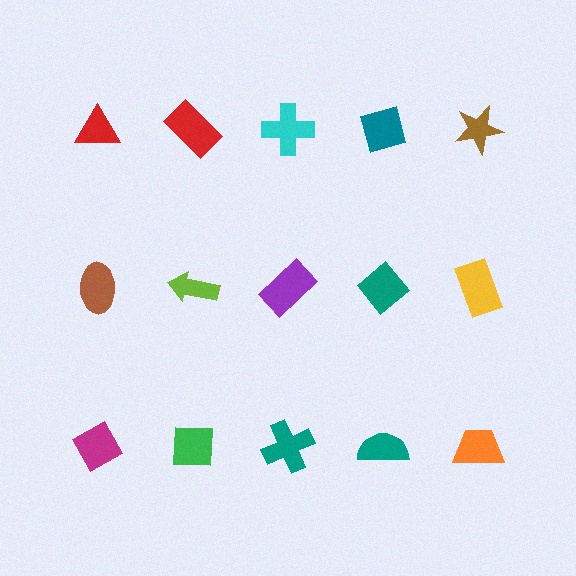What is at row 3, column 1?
A magenta diamond.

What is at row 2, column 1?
A brown ellipse.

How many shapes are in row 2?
5 shapes.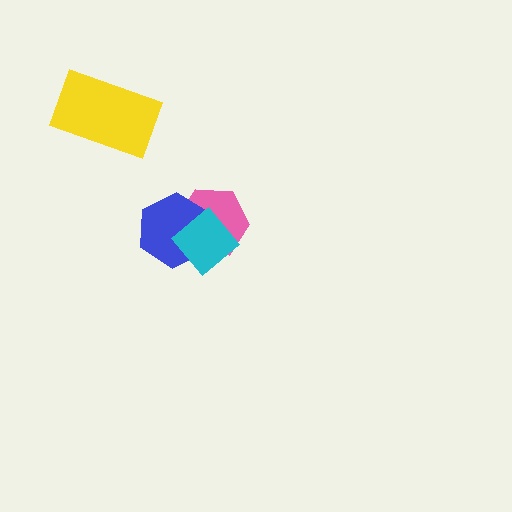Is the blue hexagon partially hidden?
Yes, it is partially covered by another shape.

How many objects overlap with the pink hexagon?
2 objects overlap with the pink hexagon.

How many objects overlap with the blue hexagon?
2 objects overlap with the blue hexagon.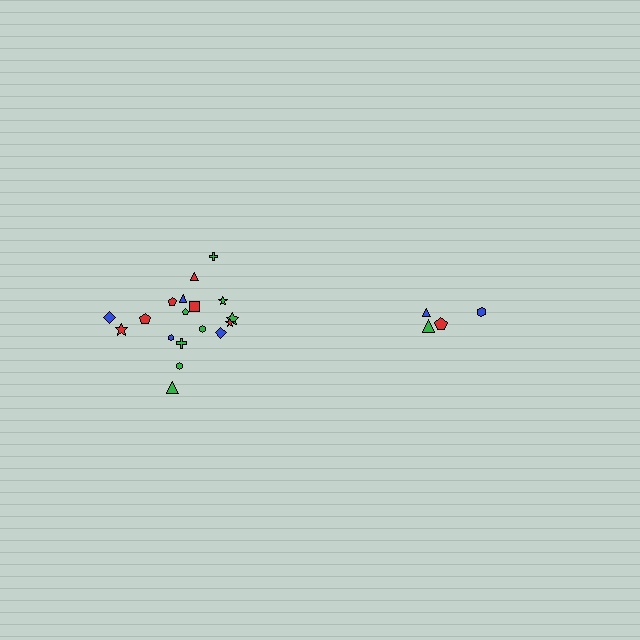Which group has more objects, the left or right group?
The left group.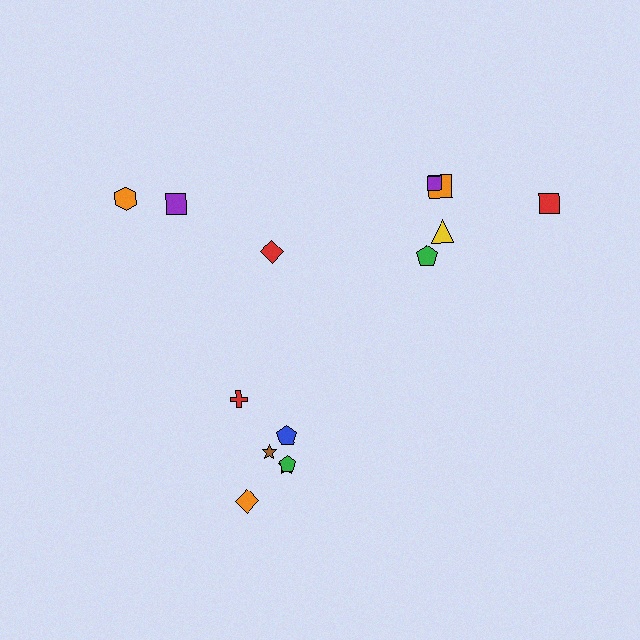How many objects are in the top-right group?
There are 5 objects.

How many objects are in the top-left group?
There are 3 objects.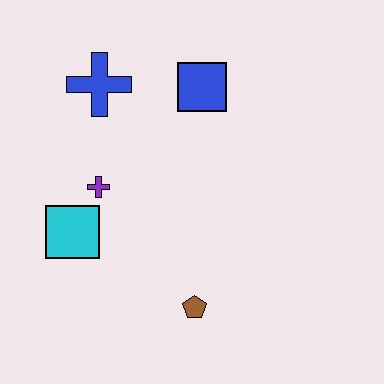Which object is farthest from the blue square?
The brown pentagon is farthest from the blue square.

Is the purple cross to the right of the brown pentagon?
No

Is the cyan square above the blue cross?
No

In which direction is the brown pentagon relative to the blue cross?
The brown pentagon is below the blue cross.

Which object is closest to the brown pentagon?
The cyan square is closest to the brown pentagon.